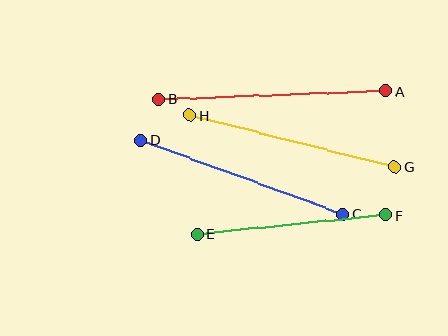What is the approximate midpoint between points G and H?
The midpoint is at approximately (292, 141) pixels.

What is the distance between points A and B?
The distance is approximately 227 pixels.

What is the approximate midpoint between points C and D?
The midpoint is at approximately (242, 177) pixels.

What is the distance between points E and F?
The distance is approximately 190 pixels.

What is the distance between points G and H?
The distance is approximately 212 pixels.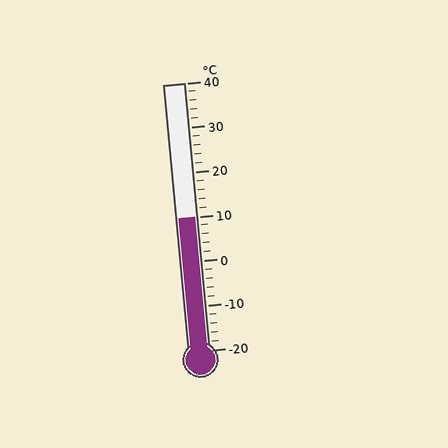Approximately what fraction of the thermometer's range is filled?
The thermometer is filled to approximately 50% of its range.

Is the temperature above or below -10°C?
The temperature is above -10°C.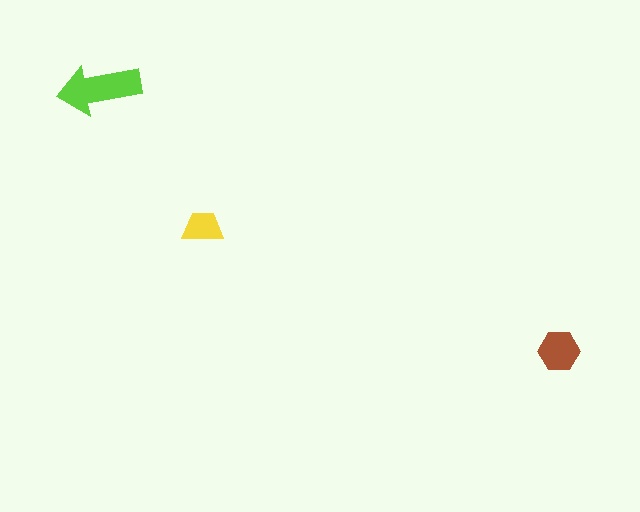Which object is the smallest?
The yellow trapezoid.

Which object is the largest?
The lime arrow.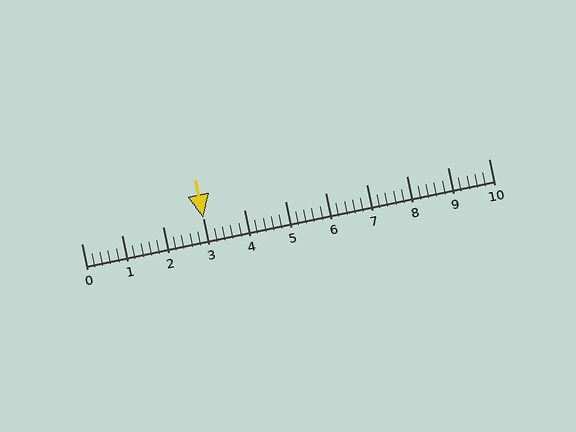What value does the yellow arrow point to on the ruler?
The yellow arrow points to approximately 3.0.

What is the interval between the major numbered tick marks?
The major tick marks are spaced 1 units apart.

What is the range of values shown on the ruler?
The ruler shows values from 0 to 10.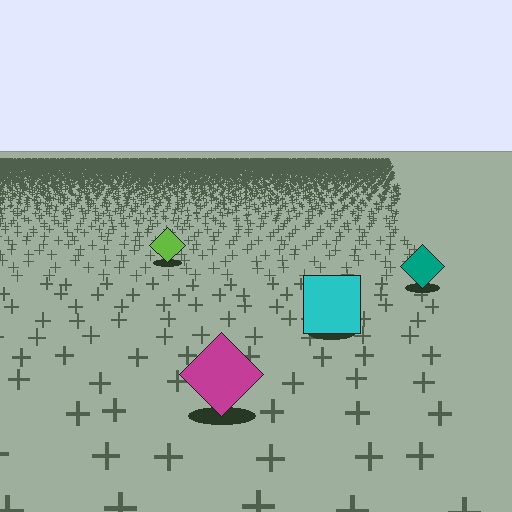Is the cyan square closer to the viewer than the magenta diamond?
No. The magenta diamond is closer — you can tell from the texture gradient: the ground texture is coarser near it.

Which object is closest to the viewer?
The magenta diamond is closest. The texture marks near it are larger and more spread out.